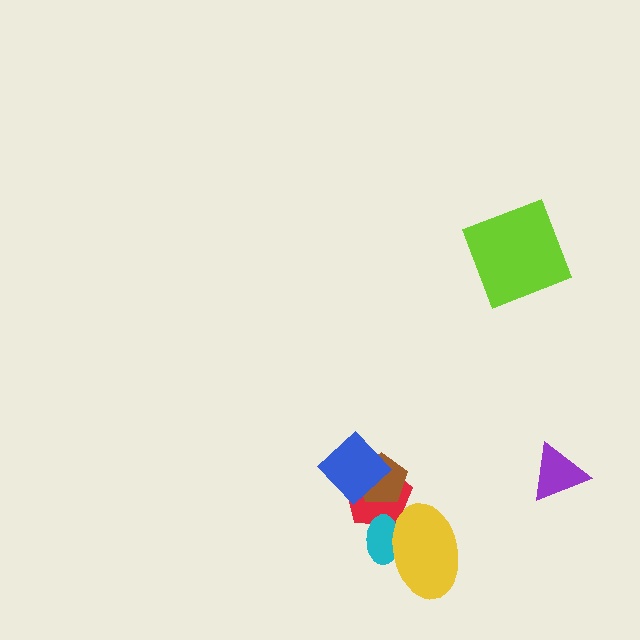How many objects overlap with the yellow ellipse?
2 objects overlap with the yellow ellipse.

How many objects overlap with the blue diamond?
2 objects overlap with the blue diamond.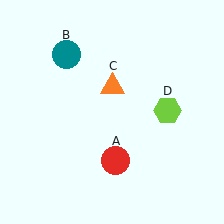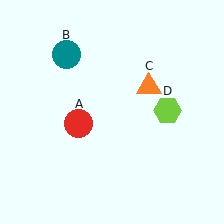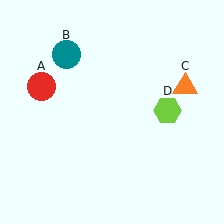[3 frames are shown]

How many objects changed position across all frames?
2 objects changed position: red circle (object A), orange triangle (object C).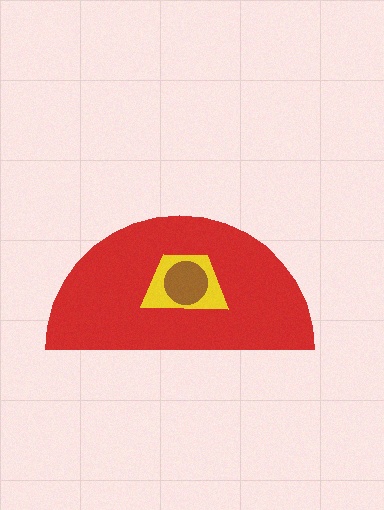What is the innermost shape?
The brown circle.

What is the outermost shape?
The red semicircle.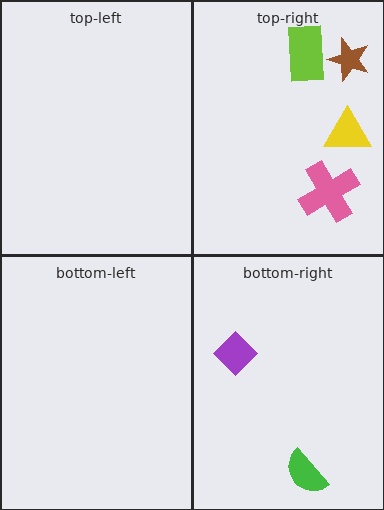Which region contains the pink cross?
The top-right region.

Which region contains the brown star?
The top-right region.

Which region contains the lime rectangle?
The top-right region.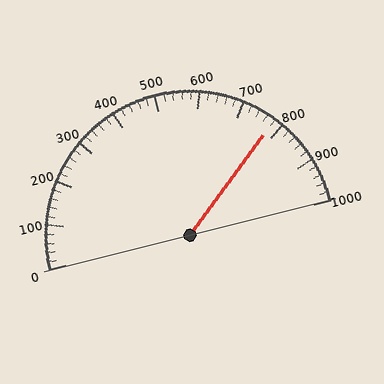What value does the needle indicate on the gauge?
The needle indicates approximately 780.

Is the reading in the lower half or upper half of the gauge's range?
The reading is in the upper half of the range (0 to 1000).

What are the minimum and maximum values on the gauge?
The gauge ranges from 0 to 1000.